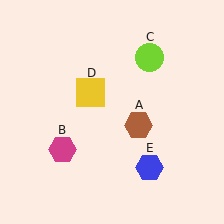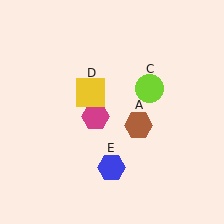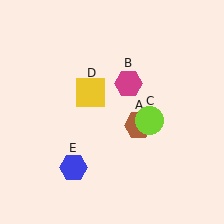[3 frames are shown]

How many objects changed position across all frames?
3 objects changed position: magenta hexagon (object B), lime circle (object C), blue hexagon (object E).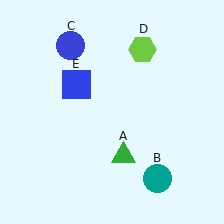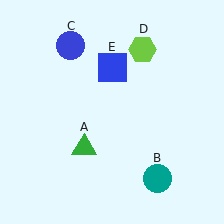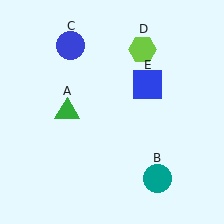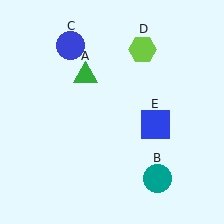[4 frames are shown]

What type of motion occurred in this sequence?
The green triangle (object A), blue square (object E) rotated clockwise around the center of the scene.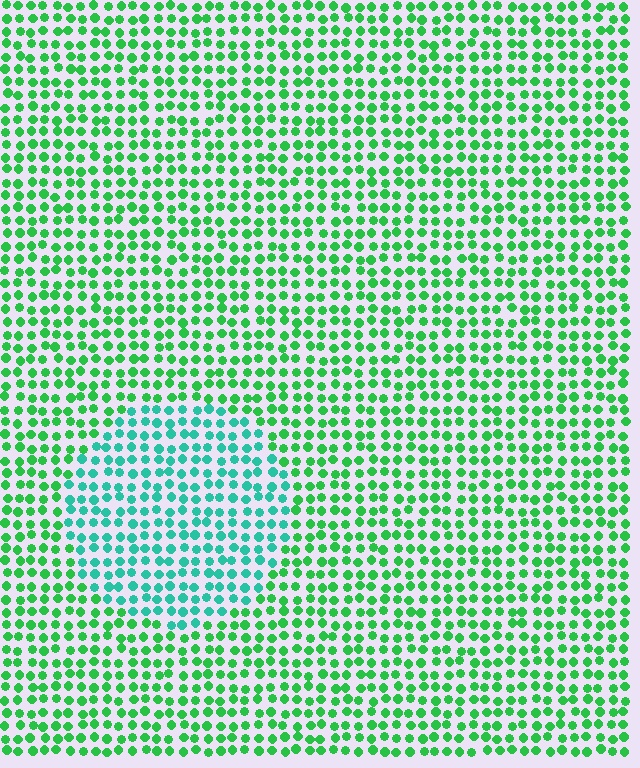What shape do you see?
I see a circle.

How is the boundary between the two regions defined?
The boundary is defined purely by a slight shift in hue (about 37 degrees). Spacing, size, and orientation are identical on both sides.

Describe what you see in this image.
The image is filled with small green elements in a uniform arrangement. A circle-shaped region is visible where the elements are tinted to a slightly different hue, forming a subtle color boundary.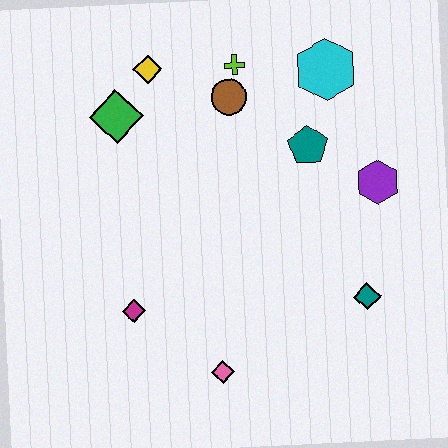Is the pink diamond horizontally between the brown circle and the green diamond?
Yes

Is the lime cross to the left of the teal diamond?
Yes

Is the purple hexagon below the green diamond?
Yes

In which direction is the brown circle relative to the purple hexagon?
The brown circle is to the left of the purple hexagon.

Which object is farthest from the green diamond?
The teal diamond is farthest from the green diamond.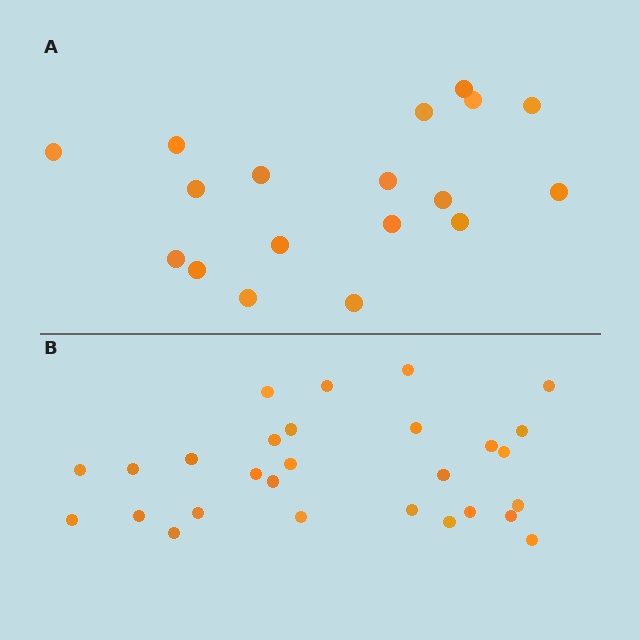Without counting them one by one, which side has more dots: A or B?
Region B (the bottom region) has more dots.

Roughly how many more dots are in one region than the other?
Region B has roughly 10 or so more dots than region A.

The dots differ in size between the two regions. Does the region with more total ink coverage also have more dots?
No. Region A has more total ink coverage because its dots are larger, but region B actually contains more individual dots. Total area can be misleading — the number of items is what matters here.